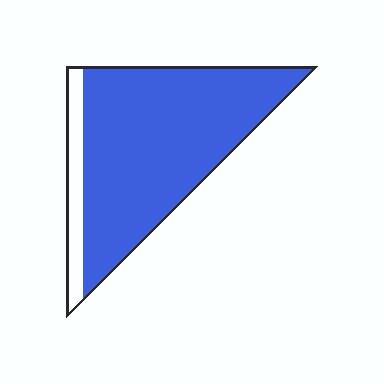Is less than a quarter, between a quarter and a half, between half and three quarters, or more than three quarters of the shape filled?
More than three quarters.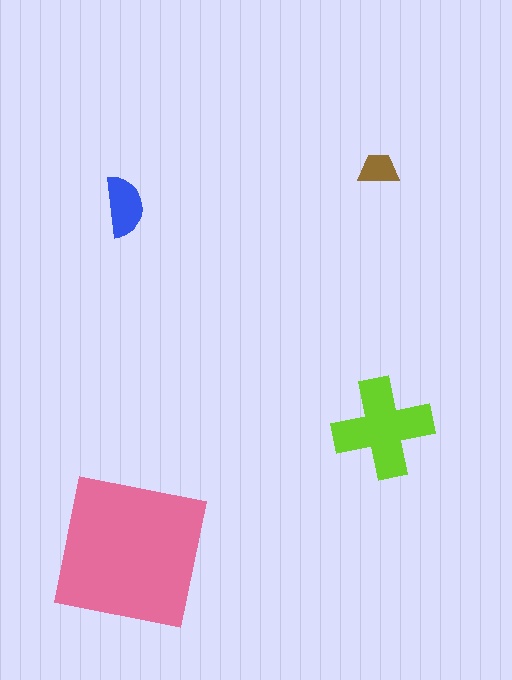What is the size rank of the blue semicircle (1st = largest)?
3rd.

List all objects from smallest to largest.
The brown trapezoid, the blue semicircle, the lime cross, the pink square.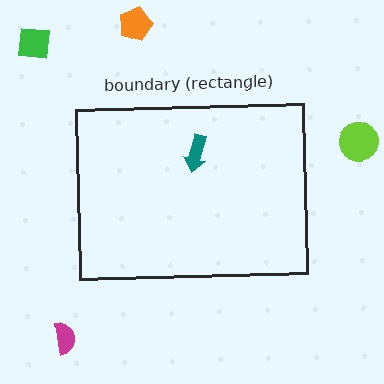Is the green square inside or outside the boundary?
Outside.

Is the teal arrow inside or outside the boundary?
Inside.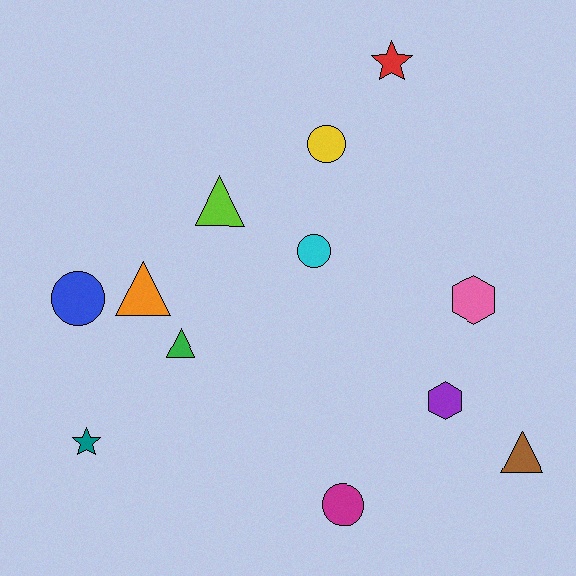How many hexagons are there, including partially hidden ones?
There are 2 hexagons.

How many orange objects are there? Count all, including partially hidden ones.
There is 1 orange object.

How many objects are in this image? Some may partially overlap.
There are 12 objects.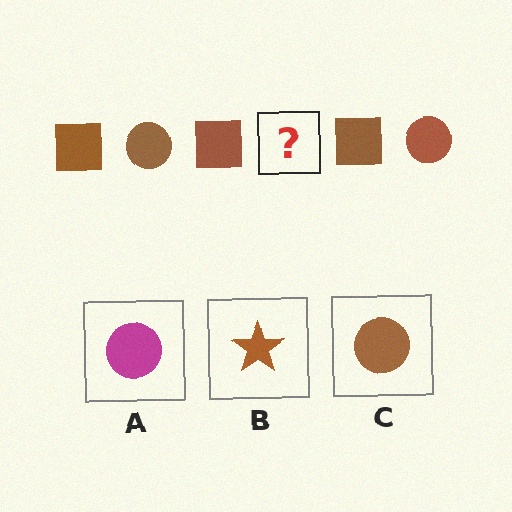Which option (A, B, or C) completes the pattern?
C.